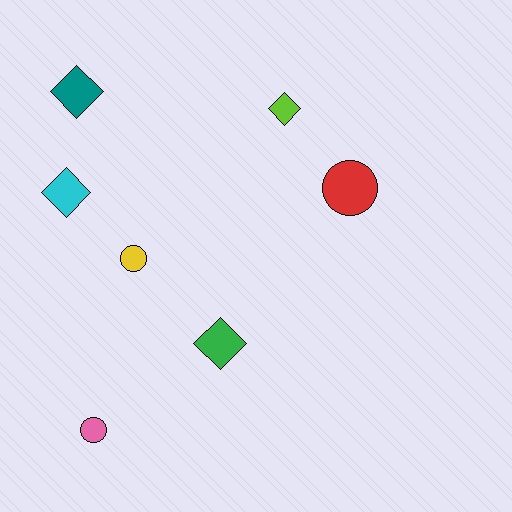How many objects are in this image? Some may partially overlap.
There are 7 objects.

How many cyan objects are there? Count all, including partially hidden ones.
There is 1 cyan object.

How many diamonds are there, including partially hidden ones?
There are 4 diamonds.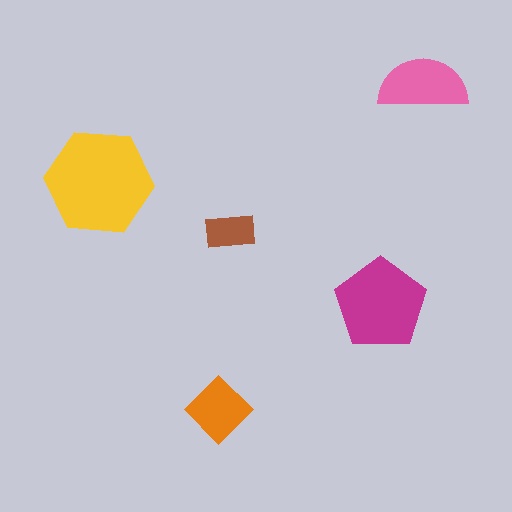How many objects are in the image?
There are 5 objects in the image.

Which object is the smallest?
The brown rectangle.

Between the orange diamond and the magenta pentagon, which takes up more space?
The magenta pentagon.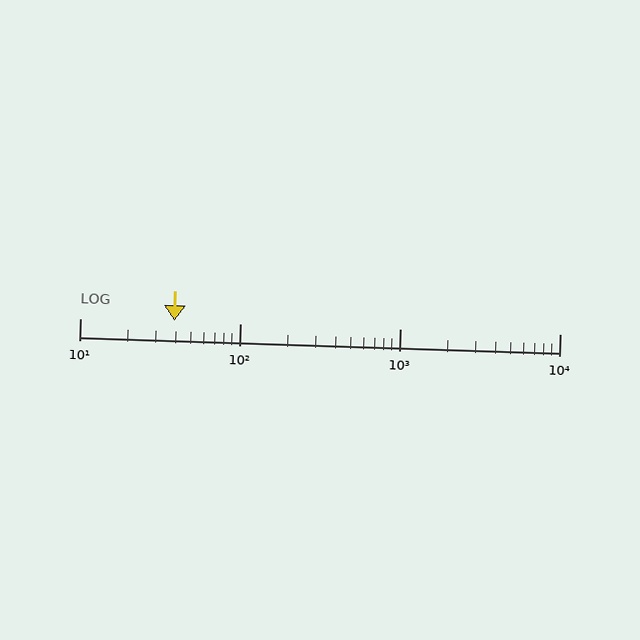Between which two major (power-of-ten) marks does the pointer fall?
The pointer is between 10 and 100.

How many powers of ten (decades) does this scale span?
The scale spans 3 decades, from 10 to 10000.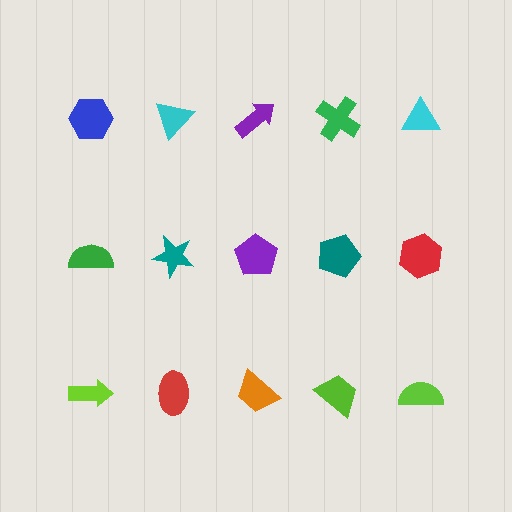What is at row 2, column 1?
A green semicircle.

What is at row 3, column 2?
A red ellipse.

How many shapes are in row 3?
5 shapes.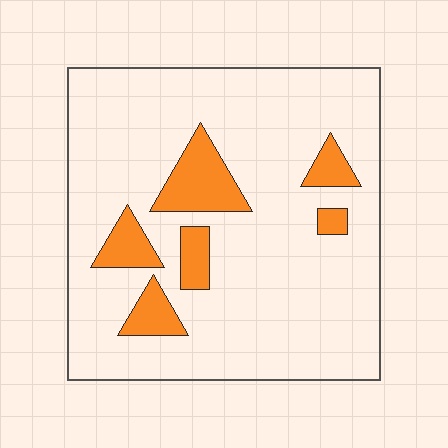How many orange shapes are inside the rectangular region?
6.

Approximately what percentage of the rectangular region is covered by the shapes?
Approximately 15%.